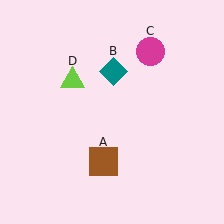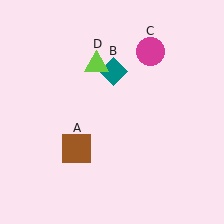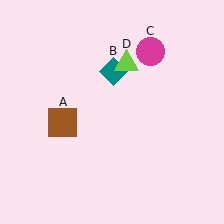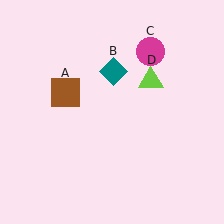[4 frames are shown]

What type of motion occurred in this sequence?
The brown square (object A), lime triangle (object D) rotated clockwise around the center of the scene.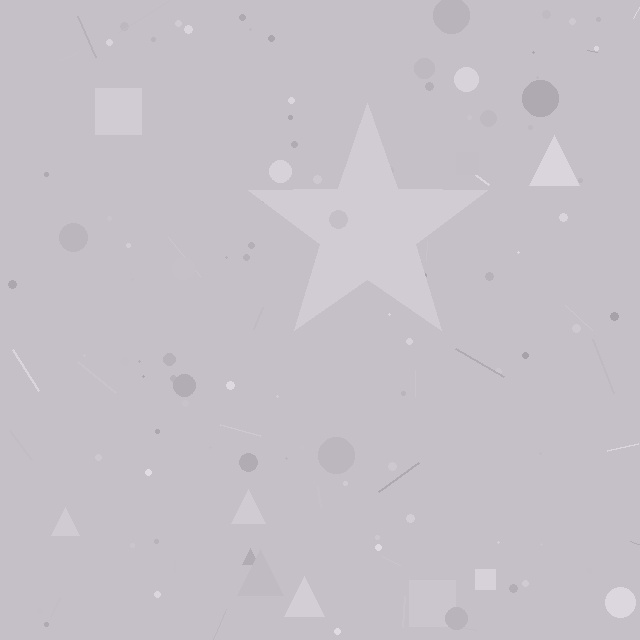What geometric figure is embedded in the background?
A star is embedded in the background.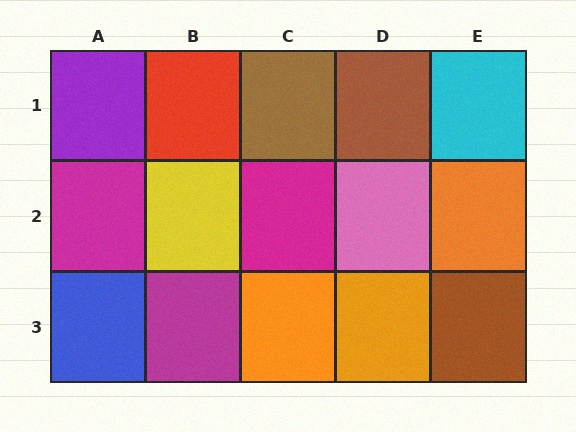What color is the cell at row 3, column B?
Magenta.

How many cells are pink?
1 cell is pink.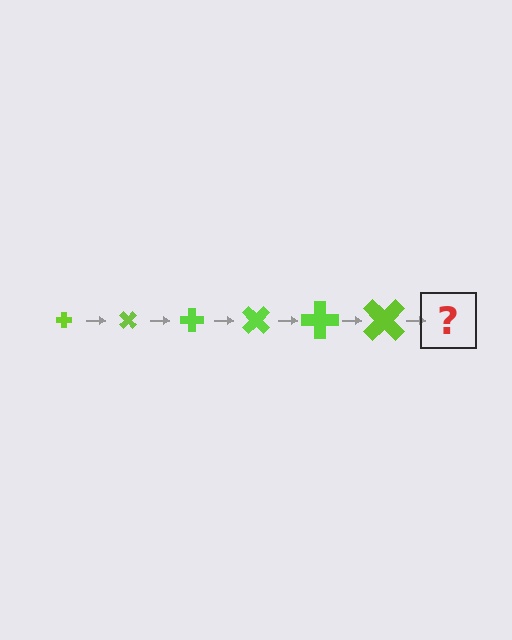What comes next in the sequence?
The next element should be a cross, larger than the previous one and rotated 270 degrees from the start.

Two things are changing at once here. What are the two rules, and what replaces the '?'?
The two rules are that the cross grows larger each step and it rotates 45 degrees each step. The '?' should be a cross, larger than the previous one and rotated 270 degrees from the start.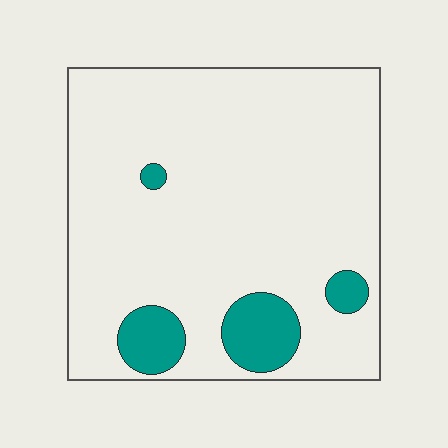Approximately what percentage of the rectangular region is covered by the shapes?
Approximately 10%.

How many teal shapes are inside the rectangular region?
4.